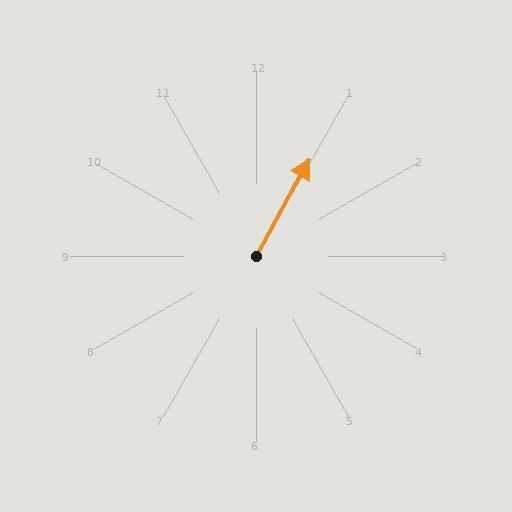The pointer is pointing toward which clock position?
Roughly 1 o'clock.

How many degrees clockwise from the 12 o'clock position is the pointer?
Approximately 29 degrees.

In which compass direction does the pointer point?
Northeast.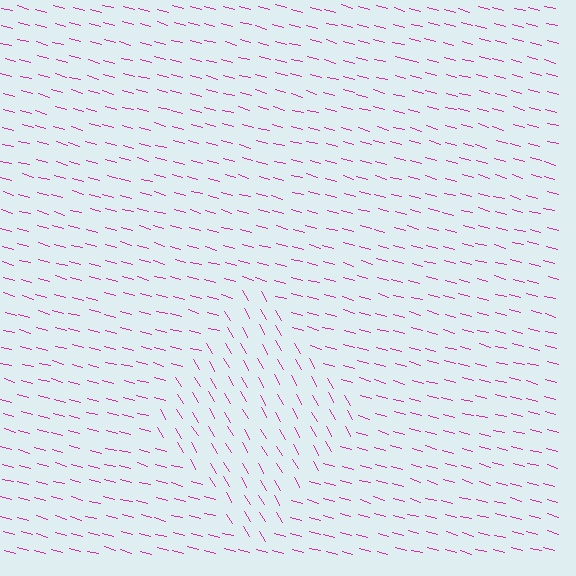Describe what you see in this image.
The image is filled with small magenta line segments. A diamond region in the image has lines oriented differently from the surrounding lines, creating a visible texture boundary.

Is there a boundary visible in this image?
Yes, there is a texture boundary formed by a change in line orientation.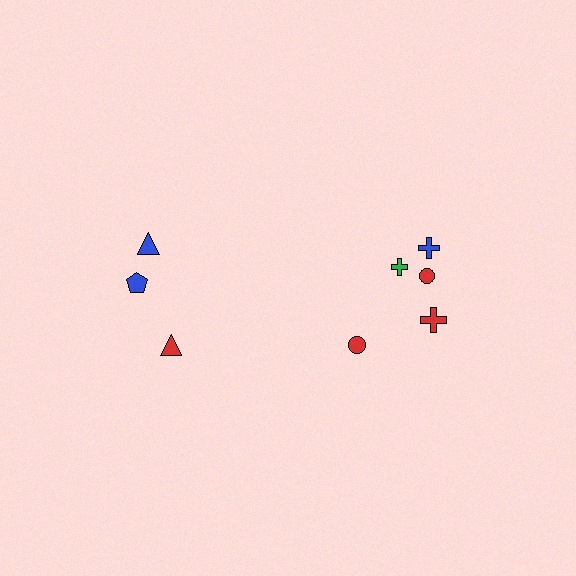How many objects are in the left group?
There are 3 objects.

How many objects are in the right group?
There are 5 objects.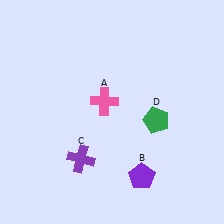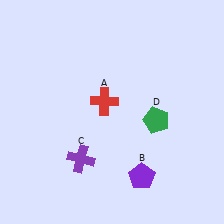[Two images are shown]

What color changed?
The cross (A) changed from pink in Image 1 to red in Image 2.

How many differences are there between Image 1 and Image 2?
There is 1 difference between the two images.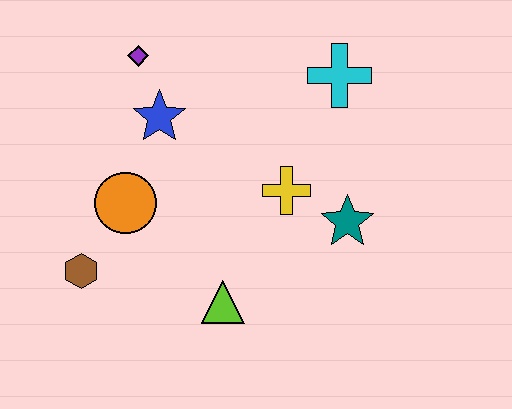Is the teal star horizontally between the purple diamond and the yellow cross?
No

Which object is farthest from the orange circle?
The cyan cross is farthest from the orange circle.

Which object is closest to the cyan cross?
The yellow cross is closest to the cyan cross.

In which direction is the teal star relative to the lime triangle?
The teal star is to the right of the lime triangle.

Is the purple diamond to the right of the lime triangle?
No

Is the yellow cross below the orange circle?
No